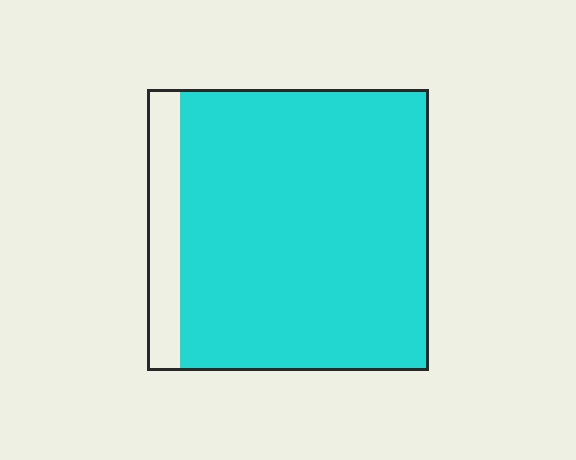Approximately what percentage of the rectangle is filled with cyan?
Approximately 90%.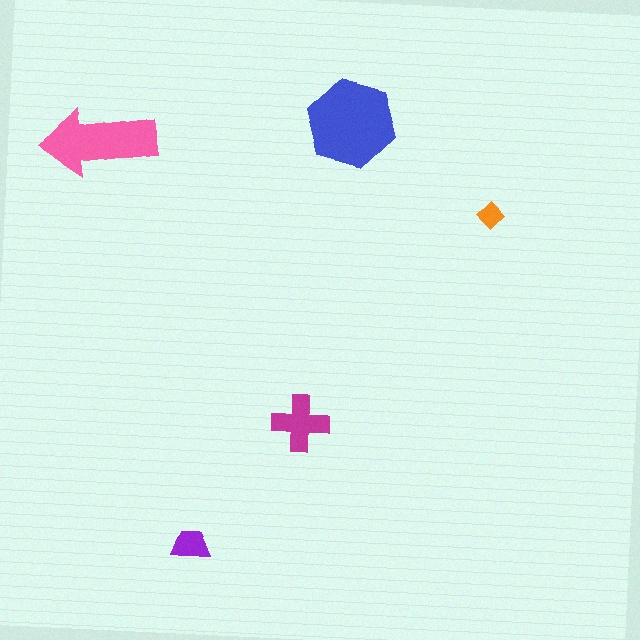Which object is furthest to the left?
The pink arrow is leftmost.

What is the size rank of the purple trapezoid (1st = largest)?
4th.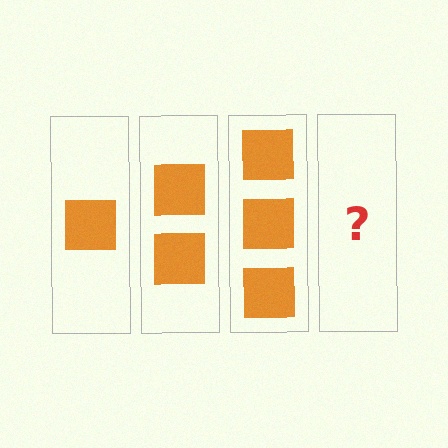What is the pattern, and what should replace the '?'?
The pattern is that each step adds one more square. The '?' should be 4 squares.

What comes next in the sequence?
The next element should be 4 squares.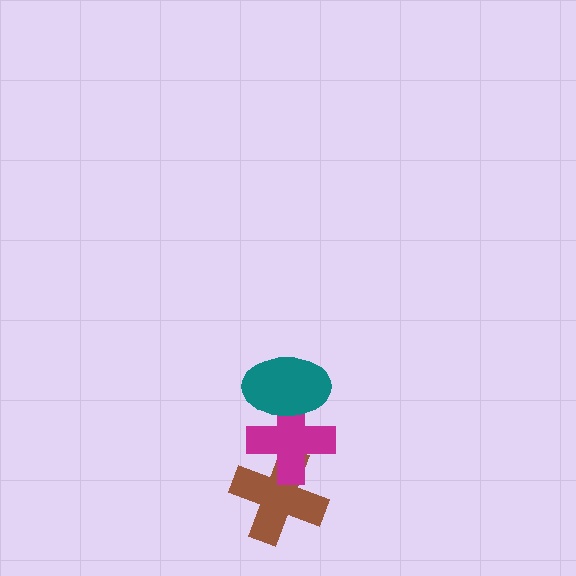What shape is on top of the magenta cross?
The teal ellipse is on top of the magenta cross.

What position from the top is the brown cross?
The brown cross is 3rd from the top.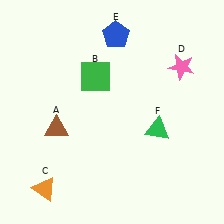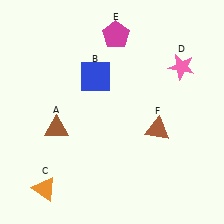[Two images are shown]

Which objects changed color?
B changed from green to blue. E changed from blue to magenta. F changed from green to brown.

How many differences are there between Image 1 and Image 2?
There are 3 differences between the two images.